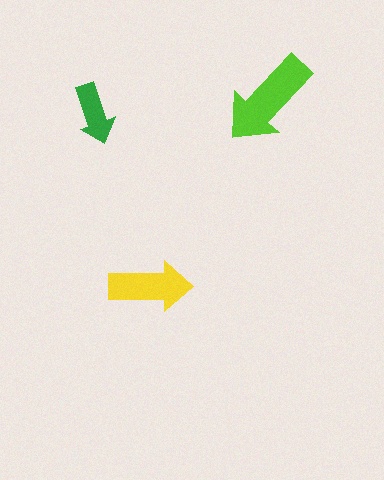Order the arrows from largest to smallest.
the lime one, the yellow one, the green one.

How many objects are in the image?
There are 3 objects in the image.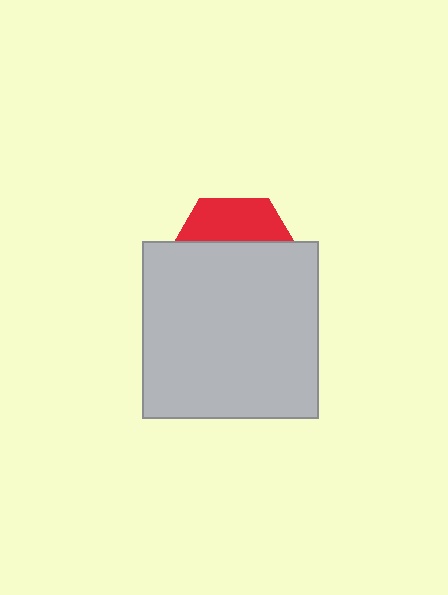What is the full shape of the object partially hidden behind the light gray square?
The partially hidden object is a red hexagon.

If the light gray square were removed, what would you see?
You would see the complete red hexagon.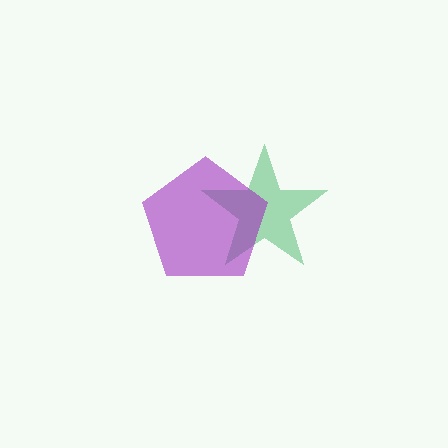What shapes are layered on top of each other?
The layered shapes are: a green star, a purple pentagon.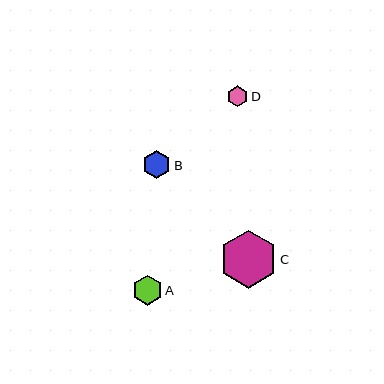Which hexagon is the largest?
Hexagon C is the largest with a size of approximately 58 pixels.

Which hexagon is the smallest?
Hexagon D is the smallest with a size of approximately 21 pixels.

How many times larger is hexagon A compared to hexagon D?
Hexagon A is approximately 1.5 times the size of hexagon D.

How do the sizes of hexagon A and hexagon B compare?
Hexagon A and hexagon B are approximately the same size.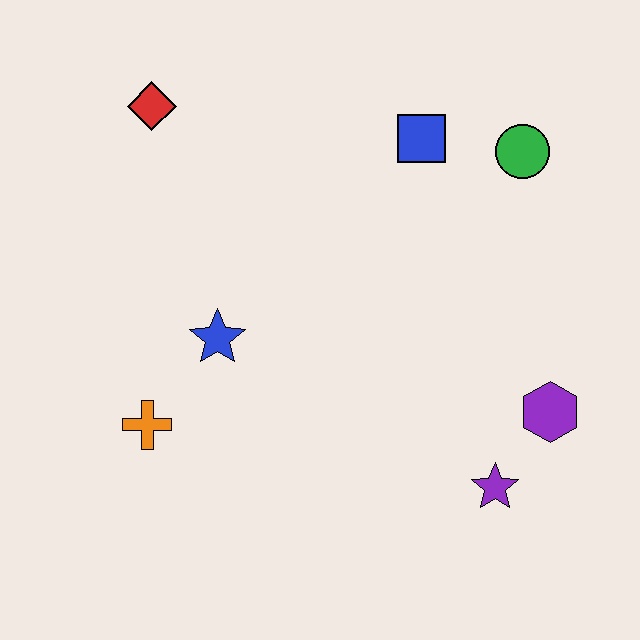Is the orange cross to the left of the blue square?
Yes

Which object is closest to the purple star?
The purple hexagon is closest to the purple star.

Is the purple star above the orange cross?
No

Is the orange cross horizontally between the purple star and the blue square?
No